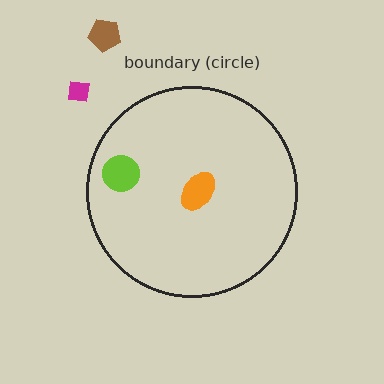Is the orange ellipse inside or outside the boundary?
Inside.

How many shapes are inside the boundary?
2 inside, 2 outside.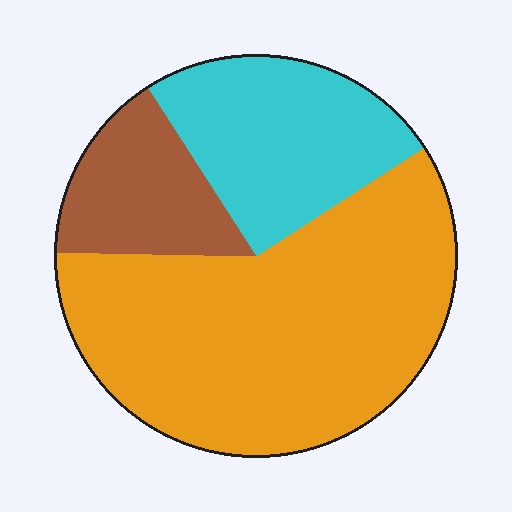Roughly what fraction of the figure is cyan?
Cyan takes up between a sixth and a third of the figure.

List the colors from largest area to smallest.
From largest to smallest: orange, cyan, brown.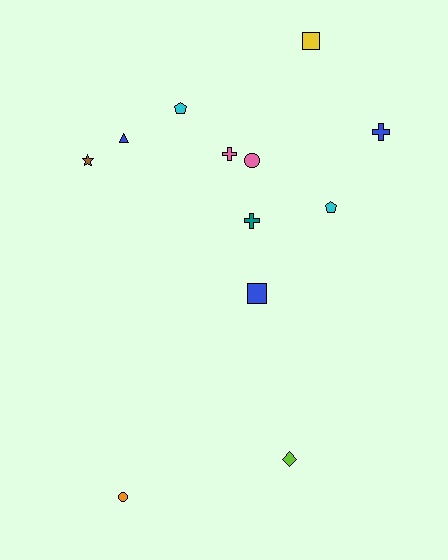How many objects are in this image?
There are 12 objects.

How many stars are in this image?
There is 1 star.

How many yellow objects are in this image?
There is 1 yellow object.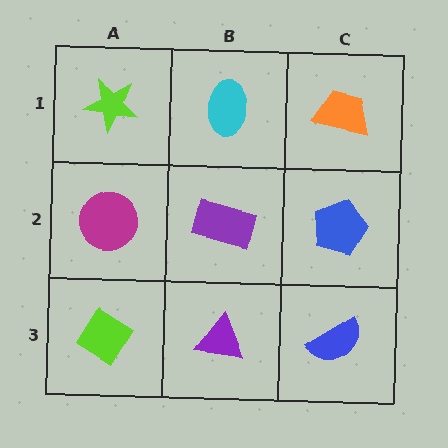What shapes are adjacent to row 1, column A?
A magenta circle (row 2, column A), a cyan ellipse (row 1, column B).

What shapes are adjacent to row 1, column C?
A blue pentagon (row 2, column C), a cyan ellipse (row 1, column B).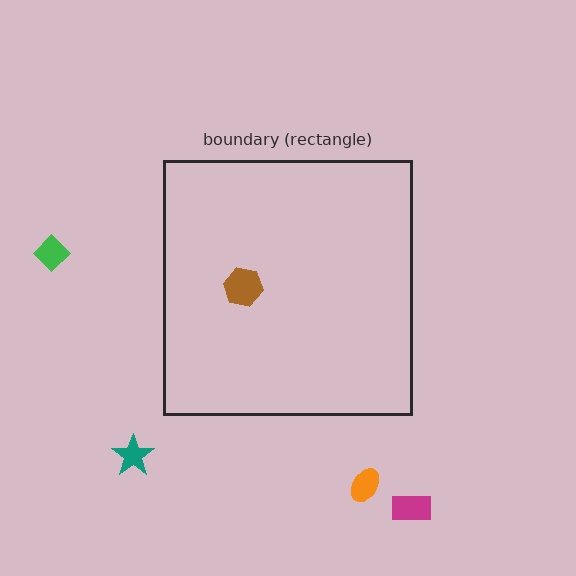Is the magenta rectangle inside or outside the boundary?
Outside.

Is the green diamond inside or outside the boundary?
Outside.